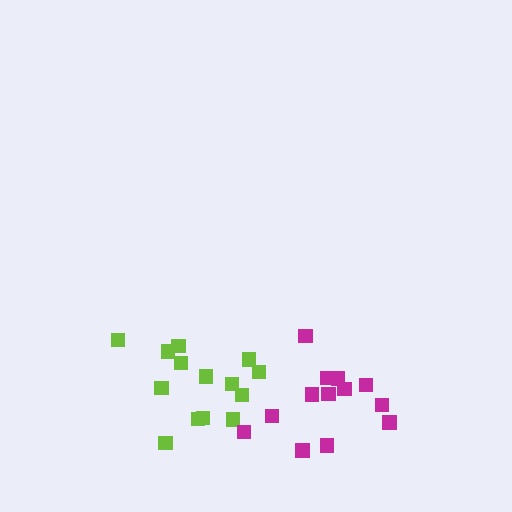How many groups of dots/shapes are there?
There are 2 groups.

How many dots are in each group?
Group 1: 14 dots, Group 2: 13 dots (27 total).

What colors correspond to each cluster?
The clusters are colored: lime, magenta.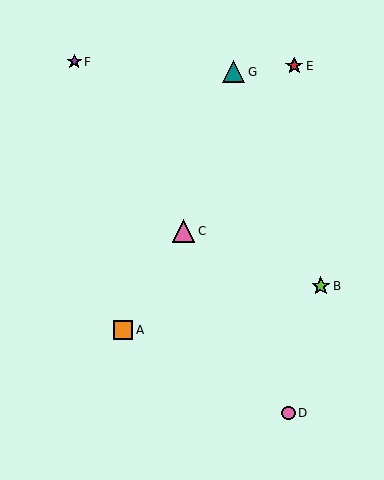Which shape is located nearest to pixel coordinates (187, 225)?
The pink triangle (labeled C) at (183, 231) is nearest to that location.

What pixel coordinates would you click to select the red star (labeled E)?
Click at (294, 66) to select the red star E.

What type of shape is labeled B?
Shape B is a lime star.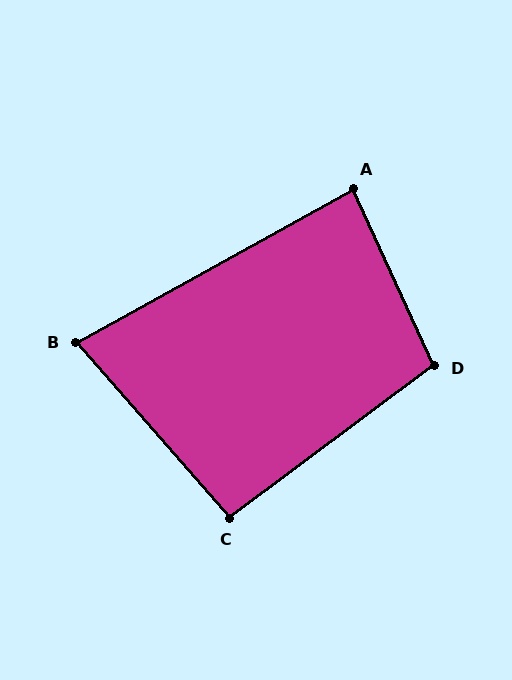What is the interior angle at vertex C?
Approximately 95 degrees (approximately right).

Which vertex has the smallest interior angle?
B, at approximately 78 degrees.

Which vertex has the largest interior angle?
D, at approximately 102 degrees.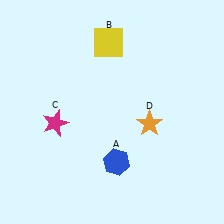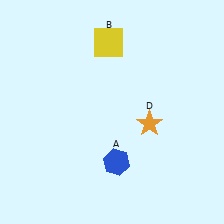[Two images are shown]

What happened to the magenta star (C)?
The magenta star (C) was removed in Image 2. It was in the bottom-left area of Image 1.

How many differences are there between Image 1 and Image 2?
There is 1 difference between the two images.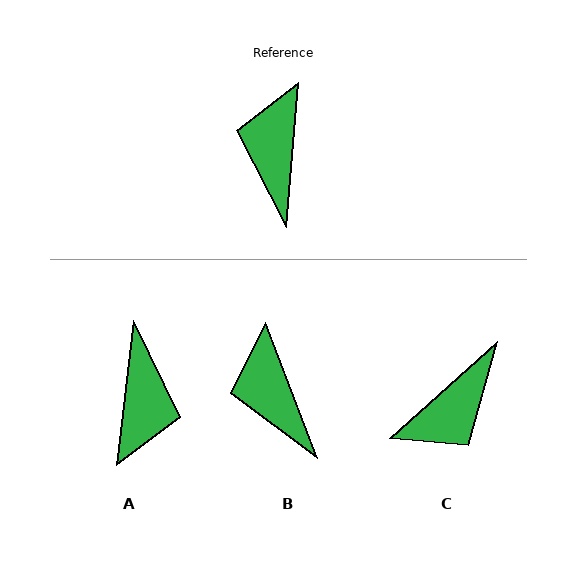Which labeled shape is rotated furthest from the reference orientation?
A, about 178 degrees away.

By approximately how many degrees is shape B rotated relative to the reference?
Approximately 26 degrees counter-clockwise.